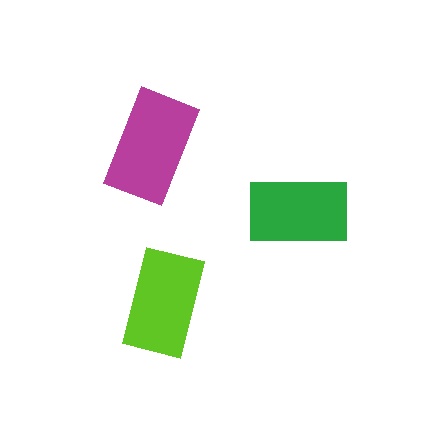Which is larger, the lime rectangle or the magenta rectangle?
The magenta one.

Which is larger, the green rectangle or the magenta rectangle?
The magenta one.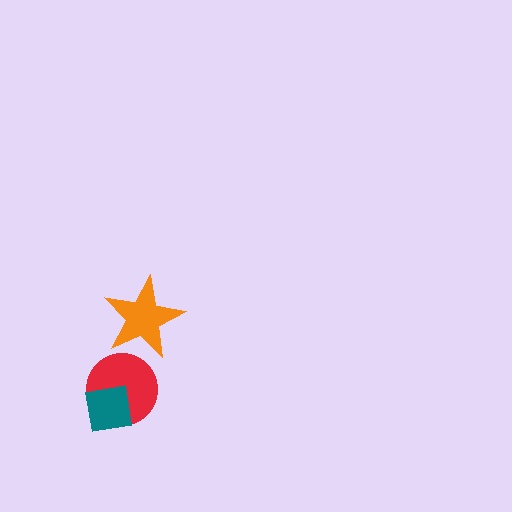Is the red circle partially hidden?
Yes, it is partially covered by another shape.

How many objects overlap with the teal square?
1 object overlaps with the teal square.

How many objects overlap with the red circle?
1 object overlaps with the red circle.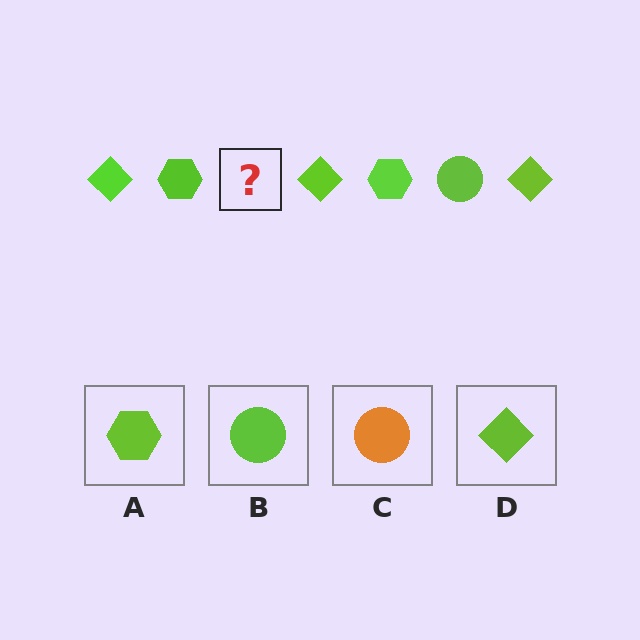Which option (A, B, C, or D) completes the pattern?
B.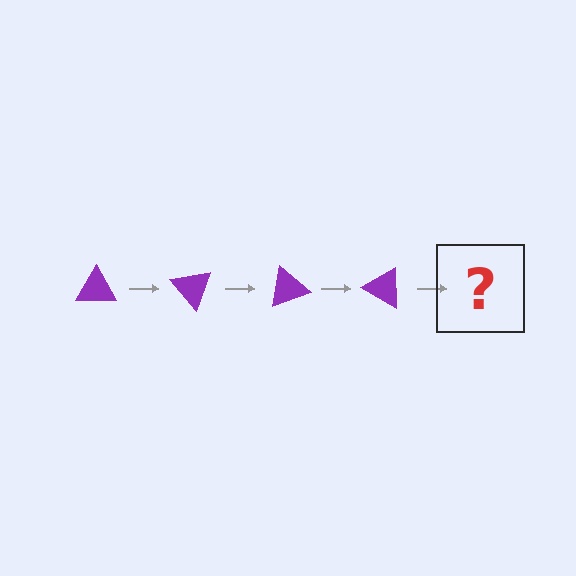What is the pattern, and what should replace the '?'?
The pattern is that the triangle rotates 50 degrees each step. The '?' should be a purple triangle rotated 200 degrees.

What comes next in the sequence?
The next element should be a purple triangle rotated 200 degrees.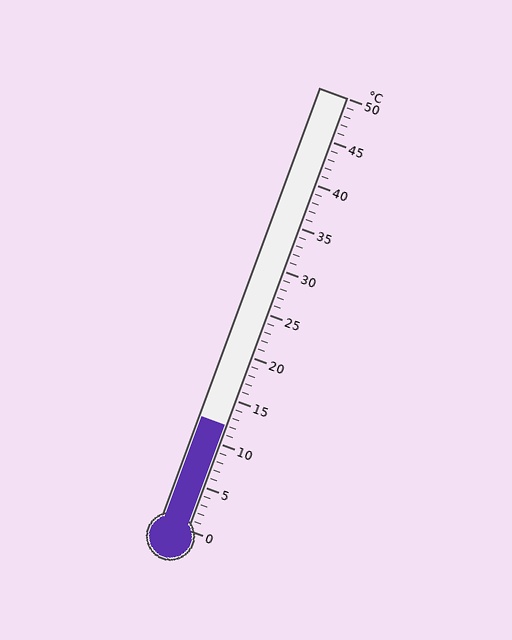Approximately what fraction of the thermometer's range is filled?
The thermometer is filled to approximately 25% of its range.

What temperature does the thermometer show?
The thermometer shows approximately 12°C.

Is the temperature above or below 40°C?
The temperature is below 40°C.